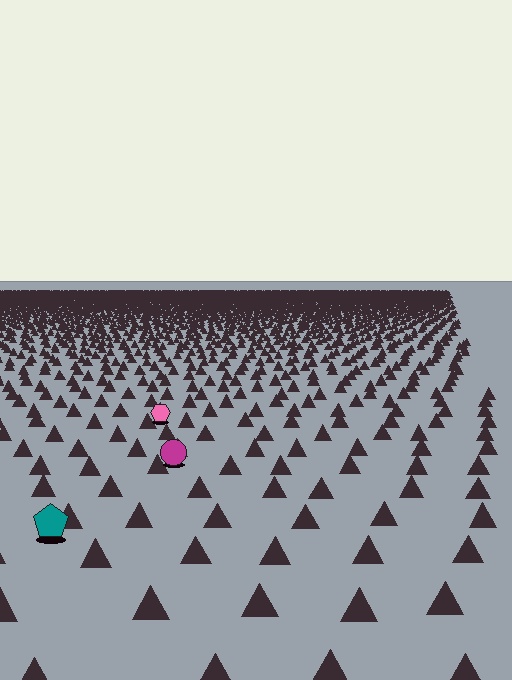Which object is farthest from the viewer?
The pink hexagon is farthest from the viewer. It appears smaller and the ground texture around it is denser.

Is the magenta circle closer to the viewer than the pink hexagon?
Yes. The magenta circle is closer — you can tell from the texture gradient: the ground texture is coarser near it.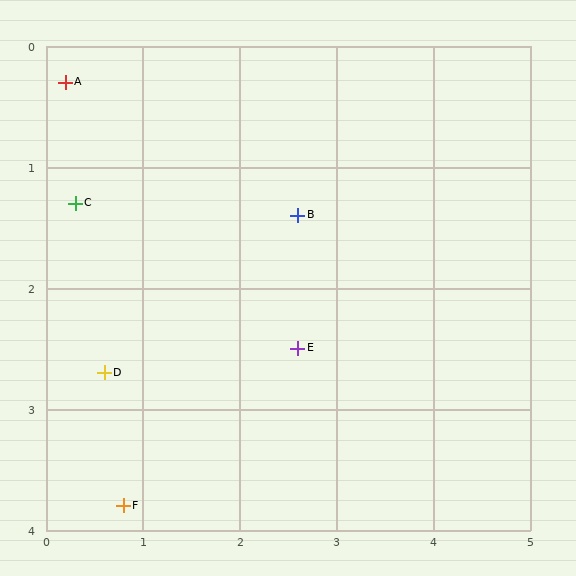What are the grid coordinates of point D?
Point D is at approximately (0.6, 2.7).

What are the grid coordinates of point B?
Point B is at approximately (2.6, 1.4).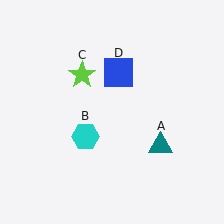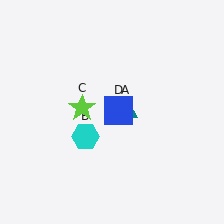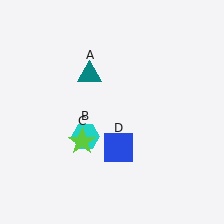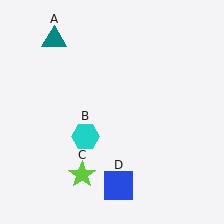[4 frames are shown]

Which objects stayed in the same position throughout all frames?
Cyan hexagon (object B) remained stationary.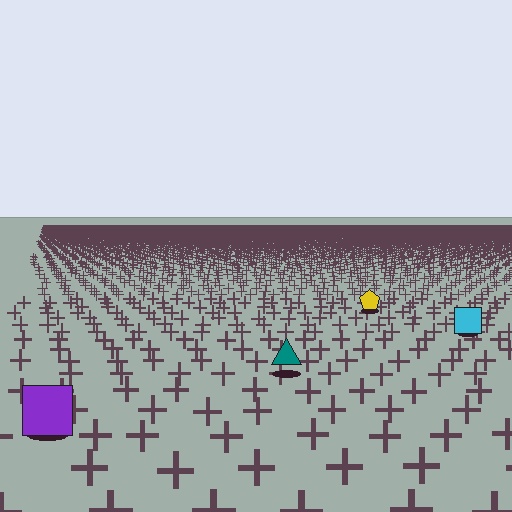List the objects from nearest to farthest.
From nearest to farthest: the purple square, the teal triangle, the cyan square, the yellow pentagon.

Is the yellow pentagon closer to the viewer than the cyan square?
No. The cyan square is closer — you can tell from the texture gradient: the ground texture is coarser near it.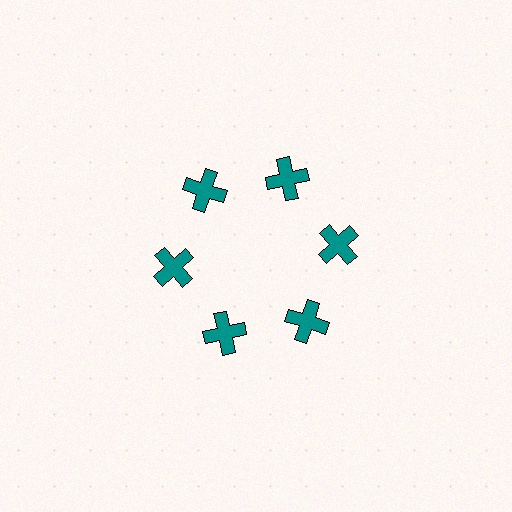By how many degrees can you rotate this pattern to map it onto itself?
The pattern maps onto itself every 60 degrees of rotation.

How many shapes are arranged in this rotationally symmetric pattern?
There are 6 shapes, arranged in 6 groups of 1.